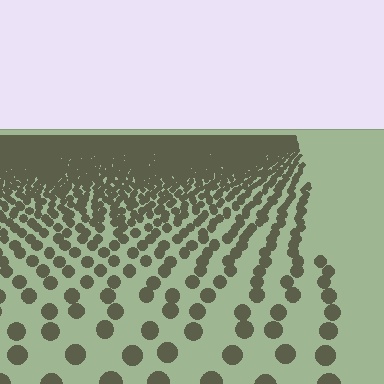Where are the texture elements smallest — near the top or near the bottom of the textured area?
Near the top.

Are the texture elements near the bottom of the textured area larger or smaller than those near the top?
Larger. Near the bottom, elements are closer to the viewer and appear at a bigger on-screen size.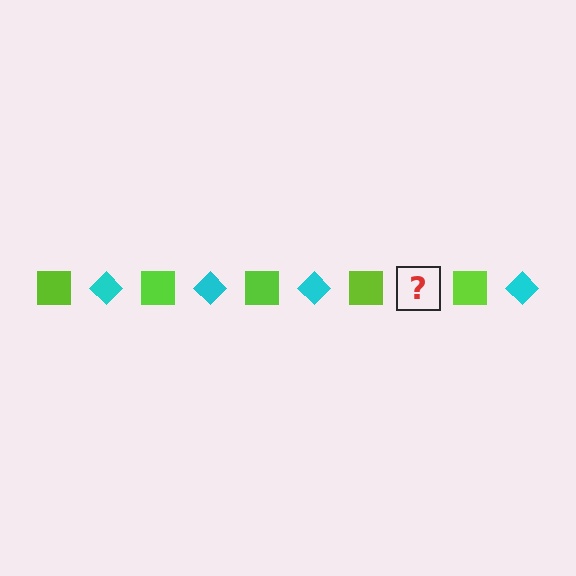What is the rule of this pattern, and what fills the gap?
The rule is that the pattern alternates between lime square and cyan diamond. The gap should be filled with a cyan diamond.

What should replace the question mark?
The question mark should be replaced with a cyan diamond.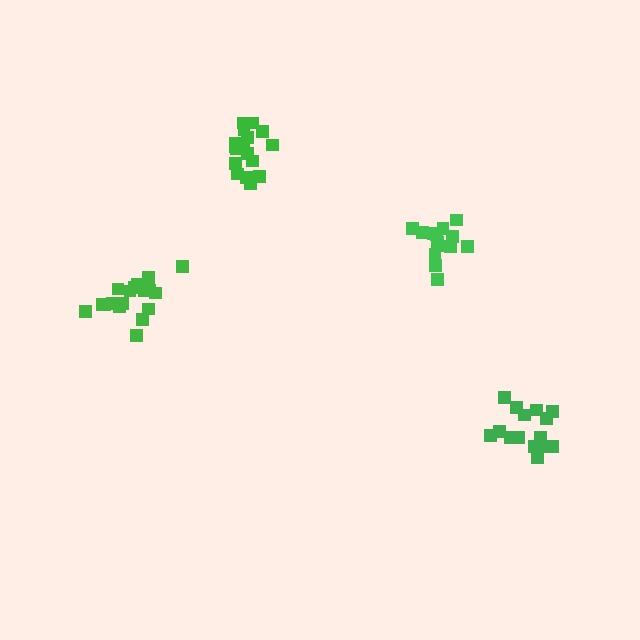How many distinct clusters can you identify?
There are 4 distinct clusters.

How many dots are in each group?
Group 1: 16 dots, Group 2: 17 dots, Group 3: 18 dots, Group 4: 15 dots (66 total).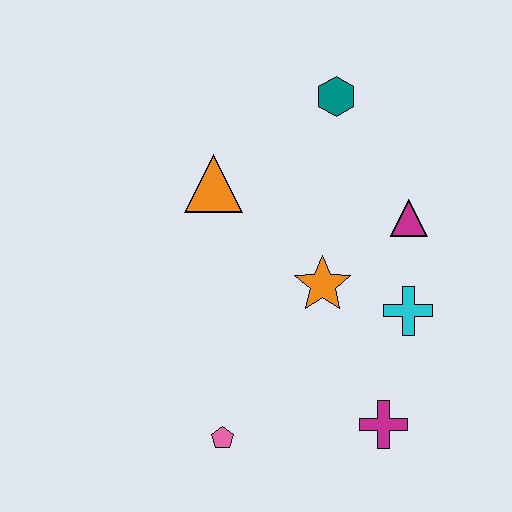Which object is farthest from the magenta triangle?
The pink pentagon is farthest from the magenta triangle.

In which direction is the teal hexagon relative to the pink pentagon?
The teal hexagon is above the pink pentagon.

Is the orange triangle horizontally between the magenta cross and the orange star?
No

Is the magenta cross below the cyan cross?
Yes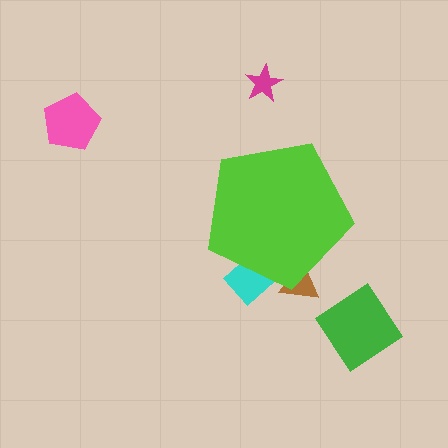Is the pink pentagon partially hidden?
No, the pink pentagon is fully visible.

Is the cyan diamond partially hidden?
Yes, the cyan diamond is partially hidden behind the lime pentagon.